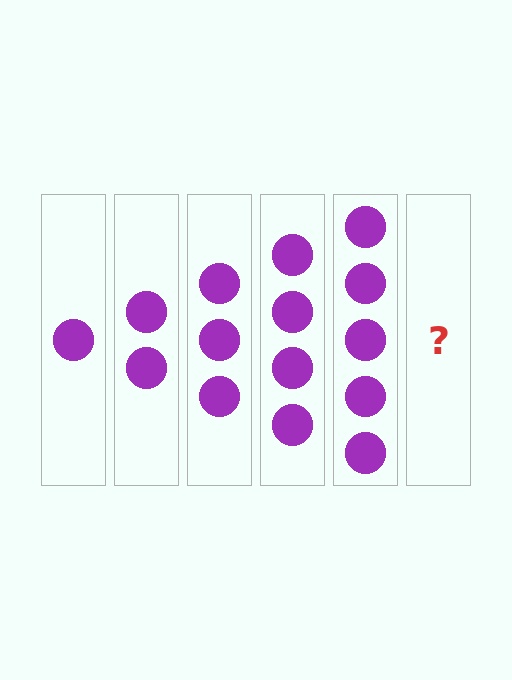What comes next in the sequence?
The next element should be 6 circles.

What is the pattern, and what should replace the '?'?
The pattern is that each step adds one more circle. The '?' should be 6 circles.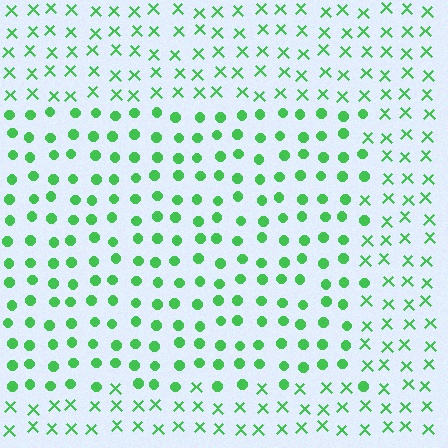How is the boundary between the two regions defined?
The boundary is defined by a change in element shape: circles inside vs. X marks outside. All elements share the same color and spacing.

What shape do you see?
I see a rectangle.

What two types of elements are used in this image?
The image uses circles inside the rectangle region and X marks outside it.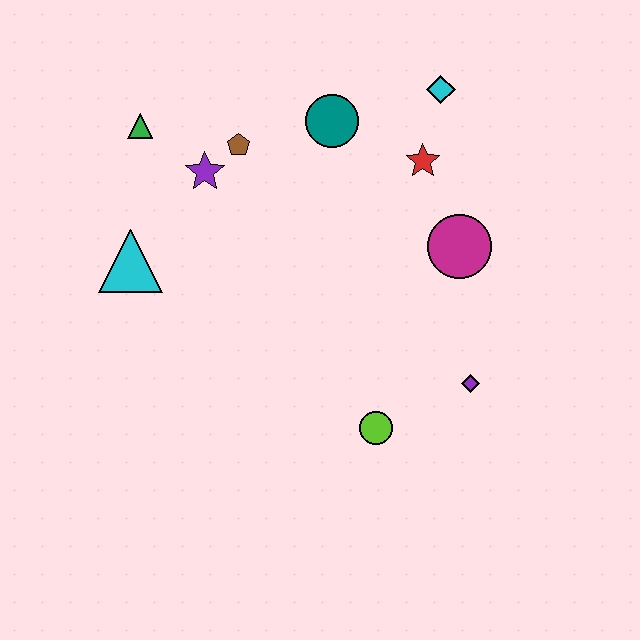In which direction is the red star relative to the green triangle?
The red star is to the right of the green triangle.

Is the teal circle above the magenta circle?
Yes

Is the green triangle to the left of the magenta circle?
Yes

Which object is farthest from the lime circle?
The green triangle is farthest from the lime circle.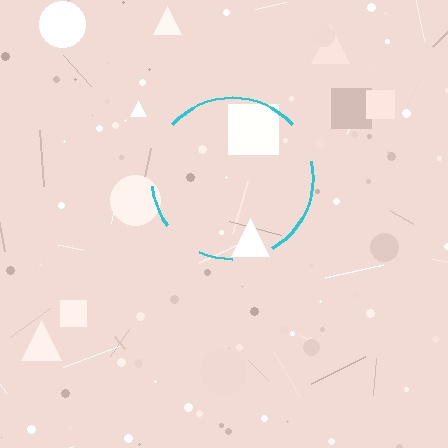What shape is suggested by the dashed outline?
The dashed outline suggests a circle.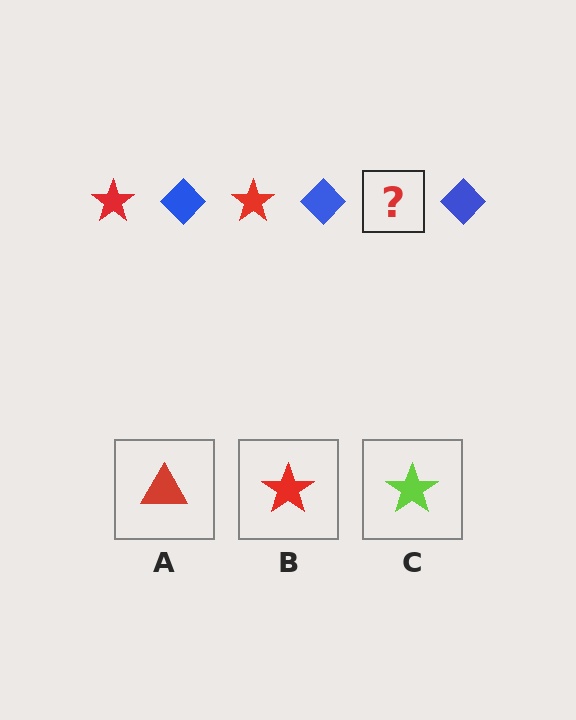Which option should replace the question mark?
Option B.